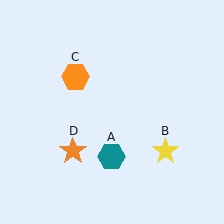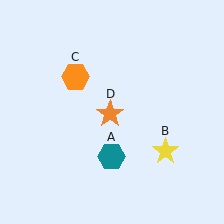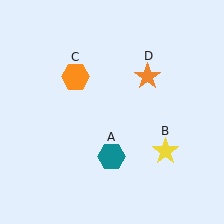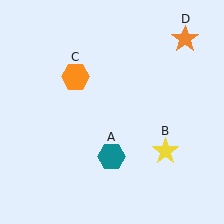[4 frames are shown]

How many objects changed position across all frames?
1 object changed position: orange star (object D).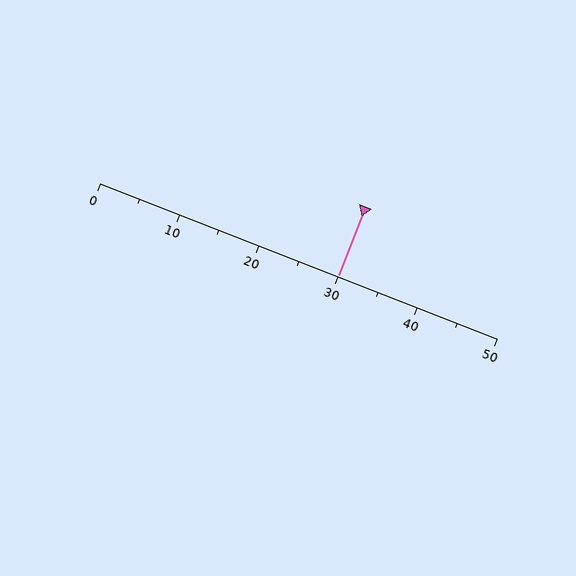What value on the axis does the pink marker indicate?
The marker indicates approximately 30.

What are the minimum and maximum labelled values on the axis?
The axis runs from 0 to 50.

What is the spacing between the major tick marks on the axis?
The major ticks are spaced 10 apart.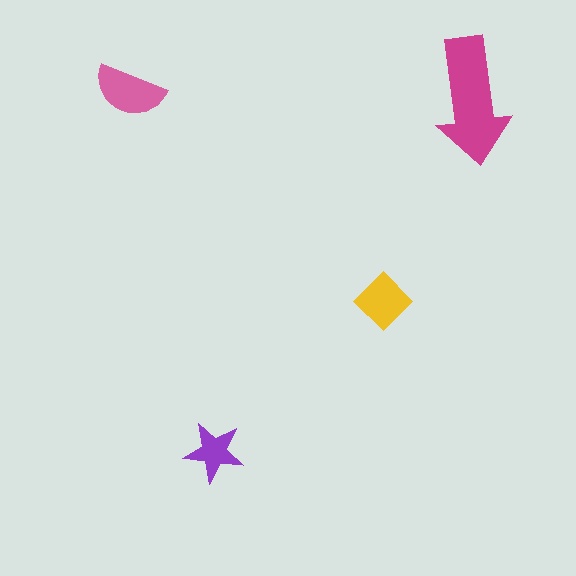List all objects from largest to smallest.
The magenta arrow, the pink semicircle, the yellow diamond, the purple star.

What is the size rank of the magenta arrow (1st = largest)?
1st.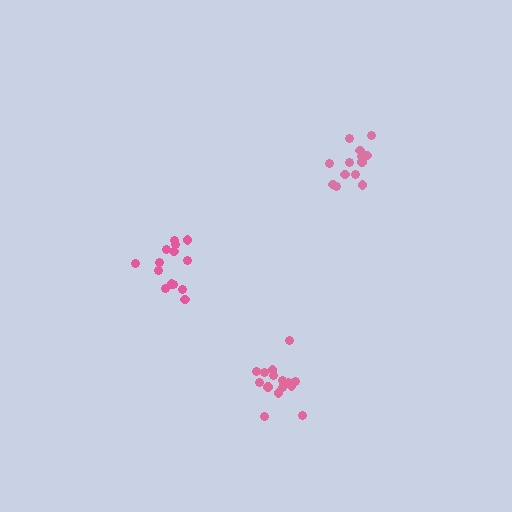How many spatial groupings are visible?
There are 3 spatial groupings.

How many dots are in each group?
Group 1: 14 dots, Group 2: 13 dots, Group 3: 15 dots (42 total).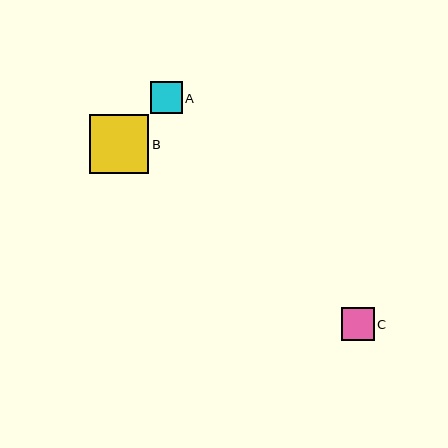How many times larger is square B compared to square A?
Square B is approximately 1.9 times the size of square A.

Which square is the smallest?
Square A is the smallest with a size of approximately 32 pixels.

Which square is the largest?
Square B is the largest with a size of approximately 59 pixels.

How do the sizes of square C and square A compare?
Square C and square A are approximately the same size.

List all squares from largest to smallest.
From largest to smallest: B, C, A.